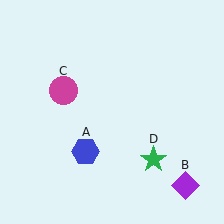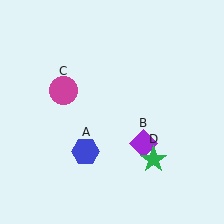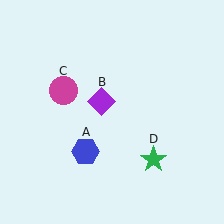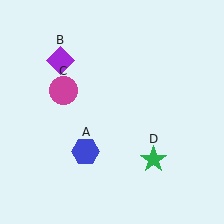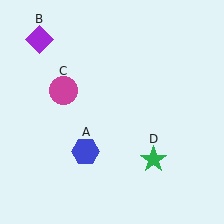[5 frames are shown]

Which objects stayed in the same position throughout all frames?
Blue hexagon (object A) and magenta circle (object C) and green star (object D) remained stationary.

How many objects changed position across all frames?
1 object changed position: purple diamond (object B).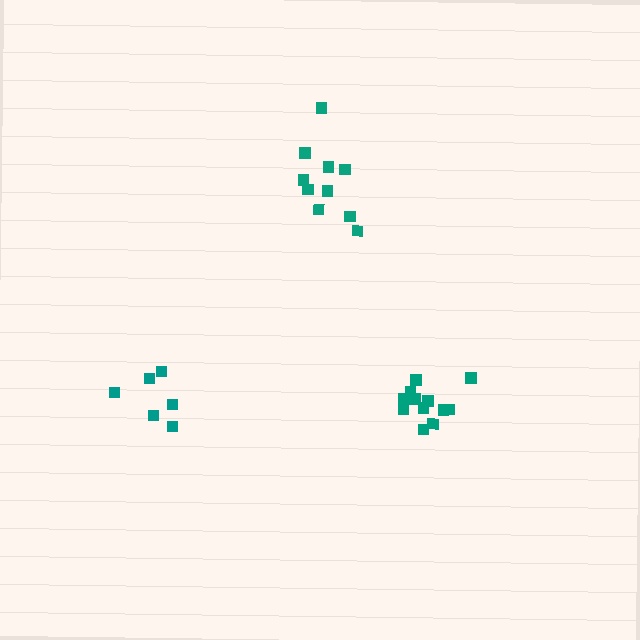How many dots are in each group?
Group 1: 6 dots, Group 2: 10 dots, Group 3: 12 dots (28 total).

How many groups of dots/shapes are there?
There are 3 groups.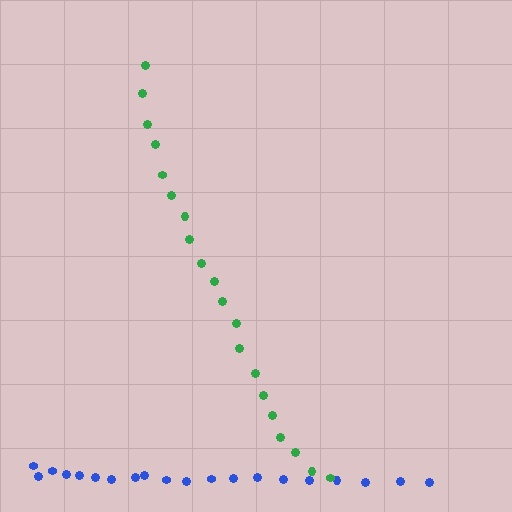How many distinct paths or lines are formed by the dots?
There are 2 distinct paths.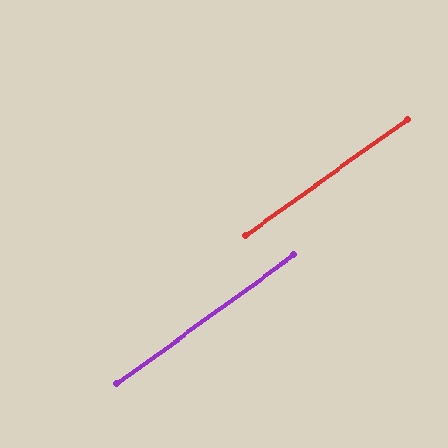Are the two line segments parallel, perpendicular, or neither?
Parallel — their directions differ by only 0.4°.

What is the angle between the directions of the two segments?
Approximately 0 degrees.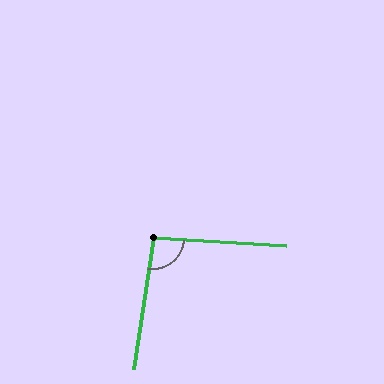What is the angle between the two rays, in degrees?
Approximately 95 degrees.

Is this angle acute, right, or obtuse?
It is obtuse.